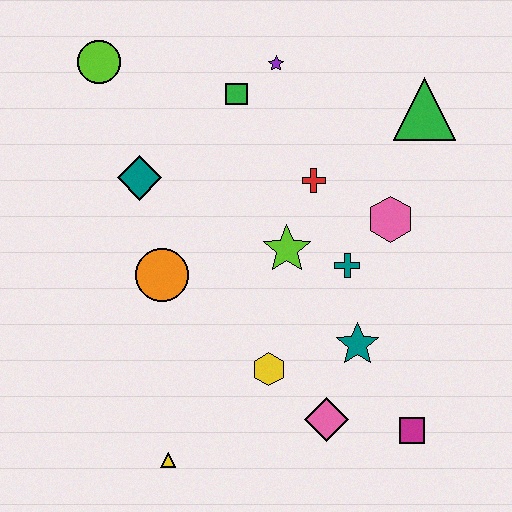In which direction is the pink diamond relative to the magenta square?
The pink diamond is to the left of the magenta square.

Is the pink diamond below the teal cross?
Yes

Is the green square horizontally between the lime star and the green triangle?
No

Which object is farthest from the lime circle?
The magenta square is farthest from the lime circle.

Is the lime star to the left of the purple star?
No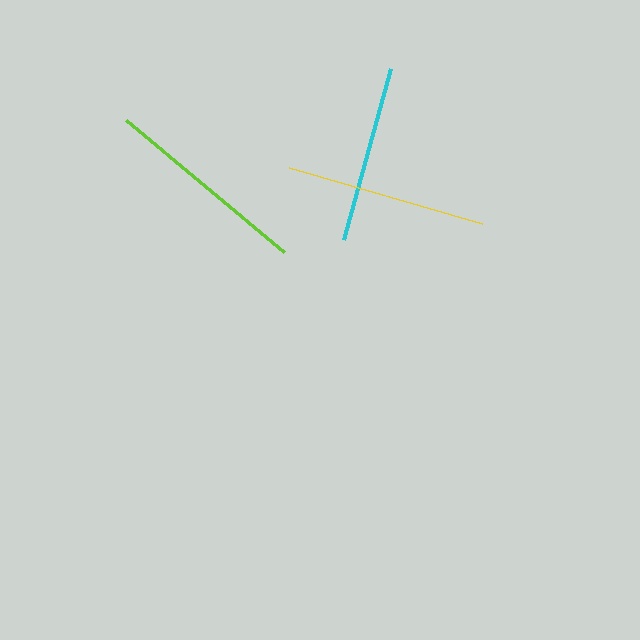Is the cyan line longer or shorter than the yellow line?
The yellow line is longer than the cyan line.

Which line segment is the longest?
The lime line is the longest at approximately 206 pixels.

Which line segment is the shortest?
The cyan line is the shortest at approximately 177 pixels.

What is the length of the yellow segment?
The yellow segment is approximately 201 pixels long.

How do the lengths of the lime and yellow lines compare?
The lime and yellow lines are approximately the same length.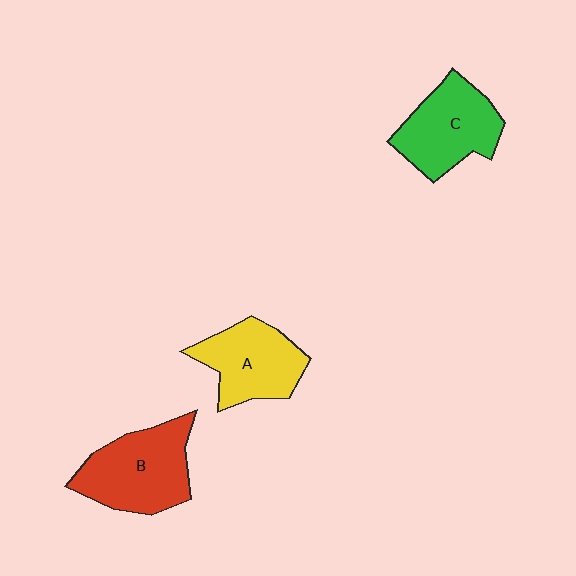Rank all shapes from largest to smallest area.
From largest to smallest: B (red), C (green), A (yellow).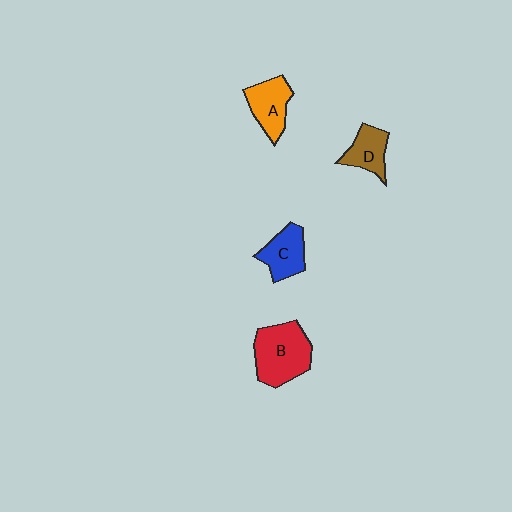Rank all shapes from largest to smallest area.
From largest to smallest: B (red), A (orange), C (blue), D (brown).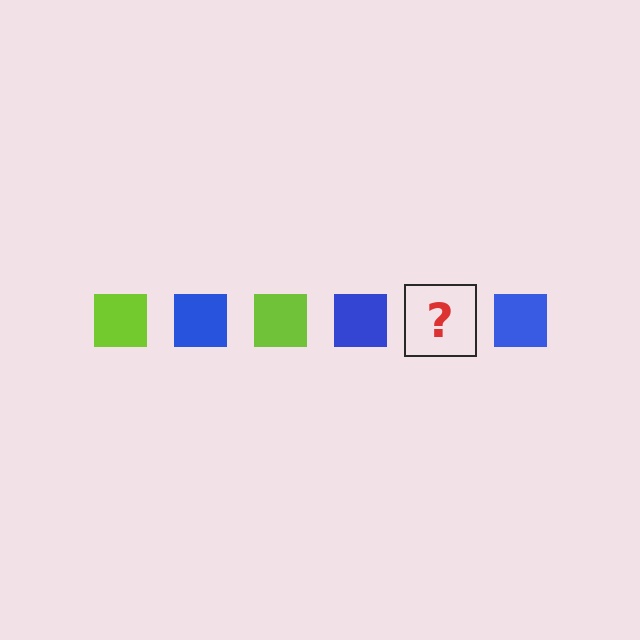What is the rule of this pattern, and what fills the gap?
The rule is that the pattern cycles through lime, blue squares. The gap should be filled with a lime square.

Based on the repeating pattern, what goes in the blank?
The blank should be a lime square.